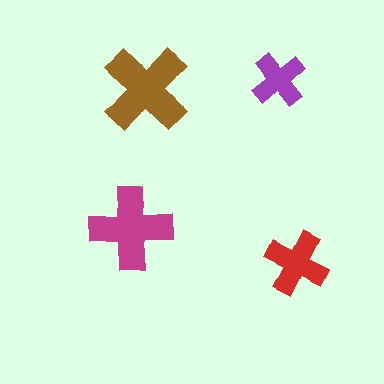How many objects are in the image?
There are 4 objects in the image.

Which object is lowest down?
The red cross is bottommost.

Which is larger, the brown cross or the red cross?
The brown one.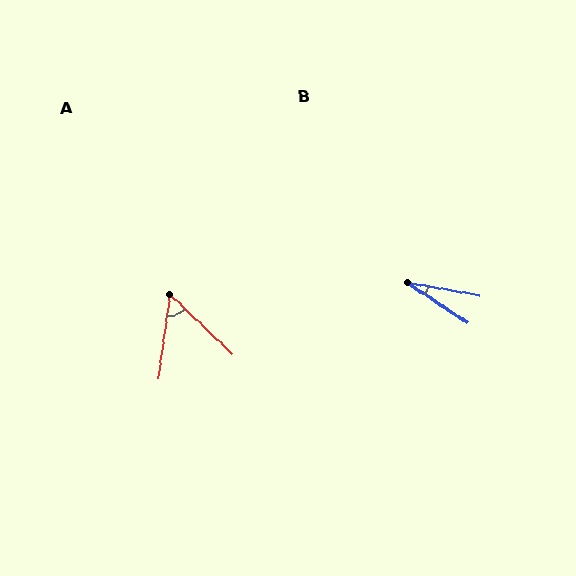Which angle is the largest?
A, at approximately 54 degrees.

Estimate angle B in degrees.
Approximately 24 degrees.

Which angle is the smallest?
B, at approximately 24 degrees.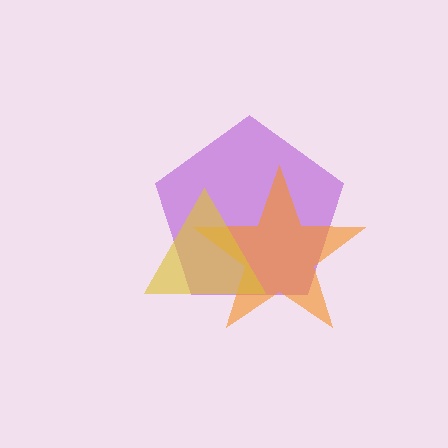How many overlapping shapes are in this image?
There are 3 overlapping shapes in the image.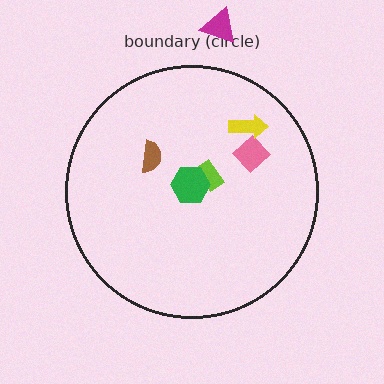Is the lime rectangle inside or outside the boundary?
Inside.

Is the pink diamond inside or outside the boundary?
Inside.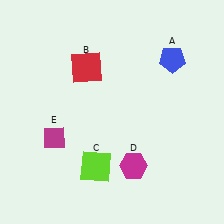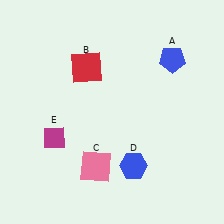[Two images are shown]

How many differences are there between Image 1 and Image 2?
There are 2 differences between the two images.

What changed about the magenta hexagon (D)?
In Image 1, D is magenta. In Image 2, it changed to blue.